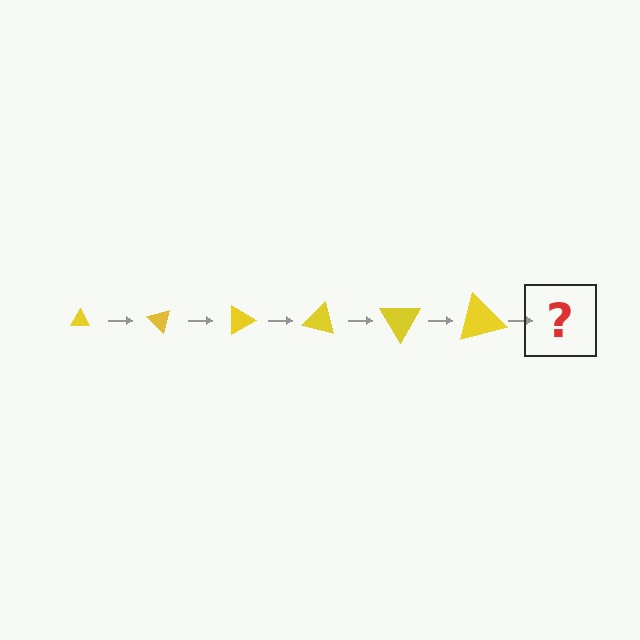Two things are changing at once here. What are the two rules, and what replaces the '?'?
The two rules are that the triangle grows larger each step and it rotates 45 degrees each step. The '?' should be a triangle, larger than the previous one and rotated 270 degrees from the start.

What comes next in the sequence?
The next element should be a triangle, larger than the previous one and rotated 270 degrees from the start.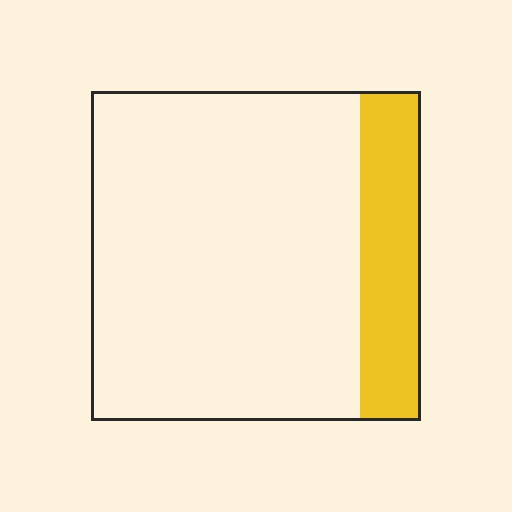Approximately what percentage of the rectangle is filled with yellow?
Approximately 20%.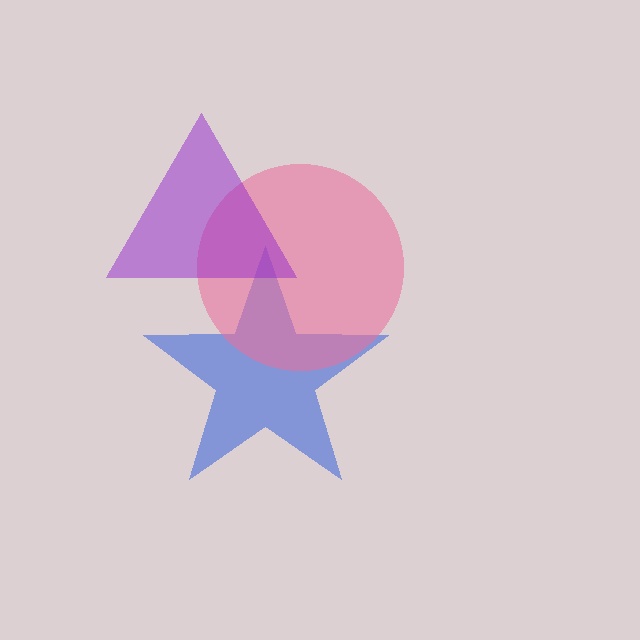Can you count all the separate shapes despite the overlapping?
Yes, there are 3 separate shapes.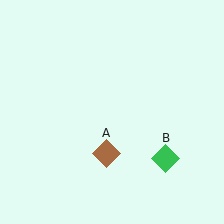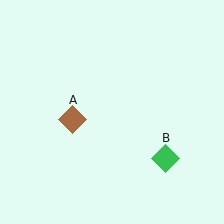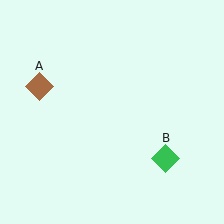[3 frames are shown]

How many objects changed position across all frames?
1 object changed position: brown diamond (object A).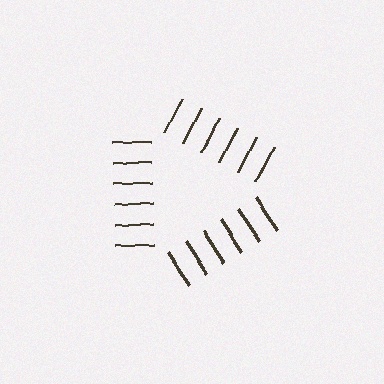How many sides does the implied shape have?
3 sides — the line-ends trace a triangle.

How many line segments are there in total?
18 — 6 along each of the 3 edges.